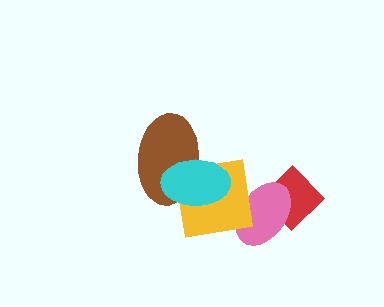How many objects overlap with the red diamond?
1 object overlaps with the red diamond.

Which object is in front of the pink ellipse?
The yellow square is in front of the pink ellipse.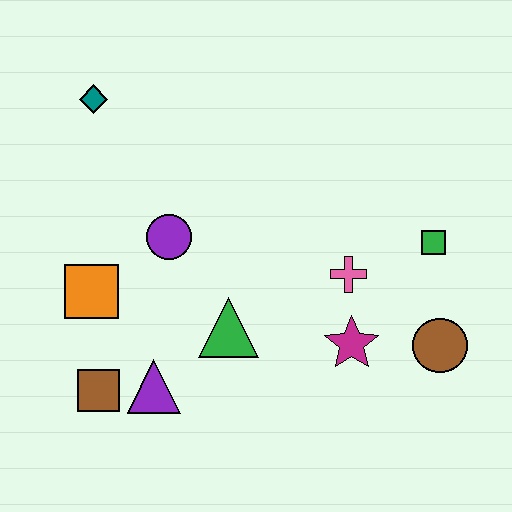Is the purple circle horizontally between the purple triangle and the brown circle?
Yes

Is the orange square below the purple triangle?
No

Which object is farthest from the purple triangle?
The green square is farthest from the purple triangle.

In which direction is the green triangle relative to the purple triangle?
The green triangle is to the right of the purple triangle.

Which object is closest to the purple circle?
The orange square is closest to the purple circle.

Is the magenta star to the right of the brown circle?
No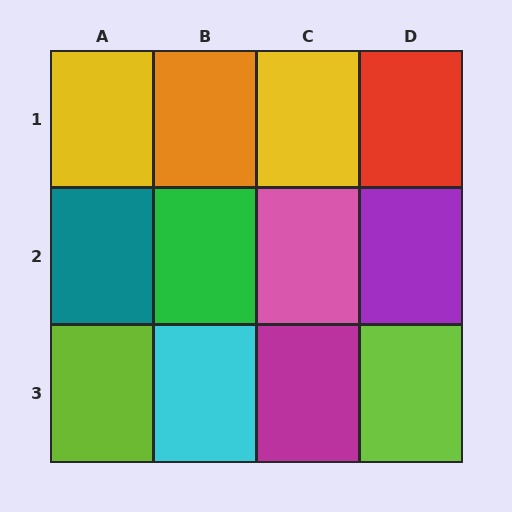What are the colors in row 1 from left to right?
Yellow, orange, yellow, red.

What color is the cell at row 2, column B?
Green.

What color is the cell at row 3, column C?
Magenta.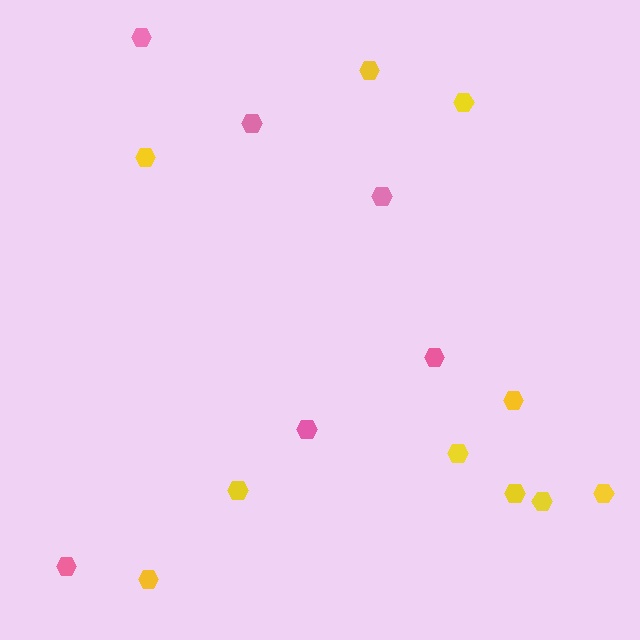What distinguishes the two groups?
There are 2 groups: one group of pink hexagons (6) and one group of yellow hexagons (10).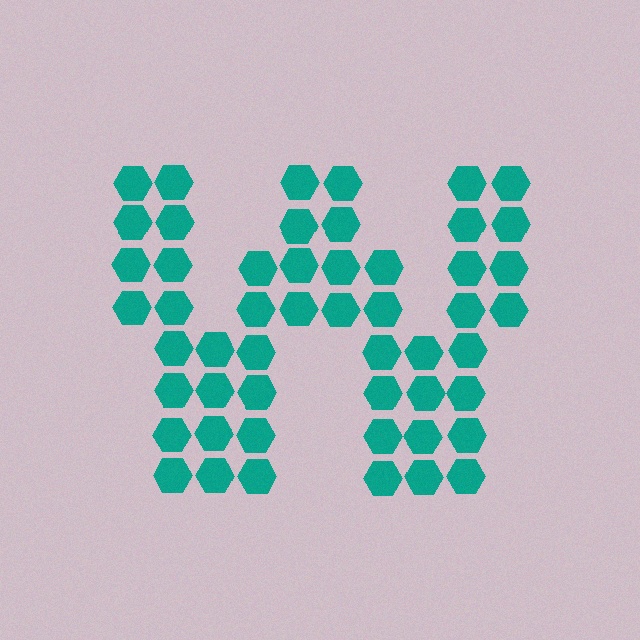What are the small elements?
The small elements are hexagons.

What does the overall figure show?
The overall figure shows the letter W.